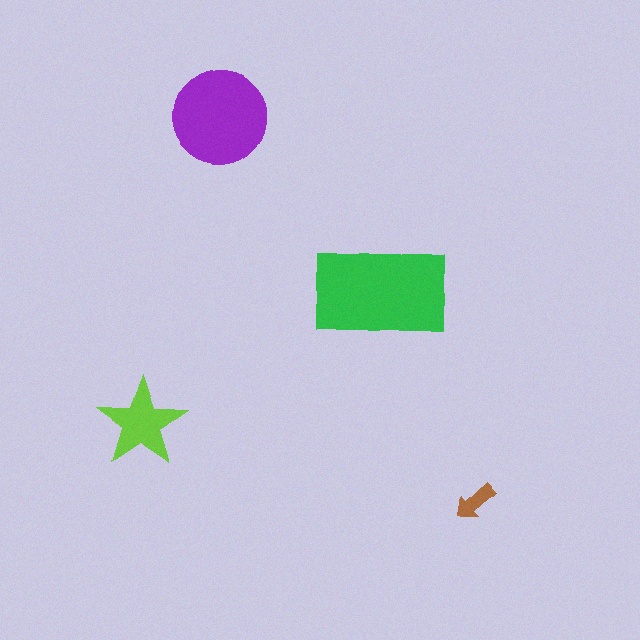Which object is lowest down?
The brown arrow is bottommost.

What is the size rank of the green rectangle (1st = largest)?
1st.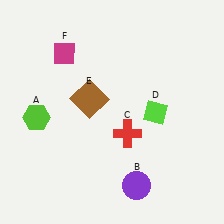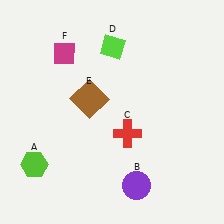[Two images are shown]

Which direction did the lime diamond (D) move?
The lime diamond (D) moved up.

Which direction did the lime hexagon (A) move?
The lime hexagon (A) moved down.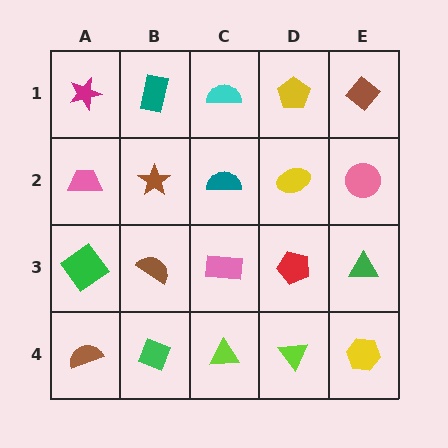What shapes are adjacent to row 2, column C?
A cyan semicircle (row 1, column C), a pink rectangle (row 3, column C), a brown star (row 2, column B), a yellow ellipse (row 2, column D).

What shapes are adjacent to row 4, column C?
A pink rectangle (row 3, column C), a green diamond (row 4, column B), a lime triangle (row 4, column D).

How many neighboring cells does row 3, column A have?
3.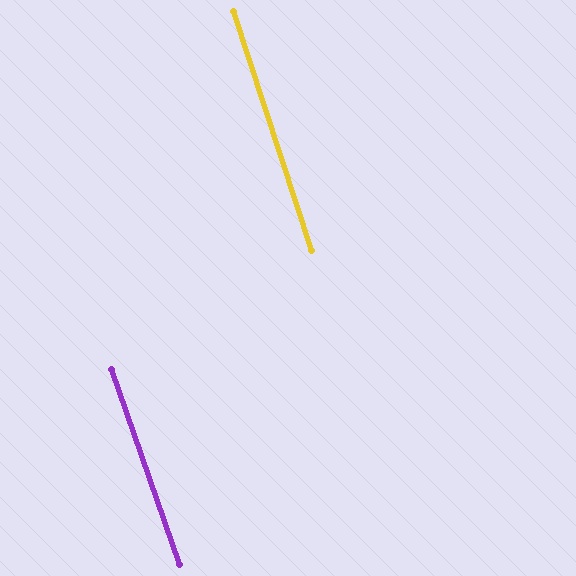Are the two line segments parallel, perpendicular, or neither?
Parallel — their directions differ by only 1.1°.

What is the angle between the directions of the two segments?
Approximately 1 degree.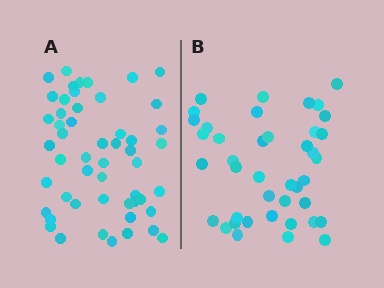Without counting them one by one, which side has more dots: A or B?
Region A (the left region) has more dots.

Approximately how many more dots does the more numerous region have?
Region A has roughly 12 or so more dots than region B.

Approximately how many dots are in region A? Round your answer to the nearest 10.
About 50 dots. (The exact count is 52, which rounds to 50.)